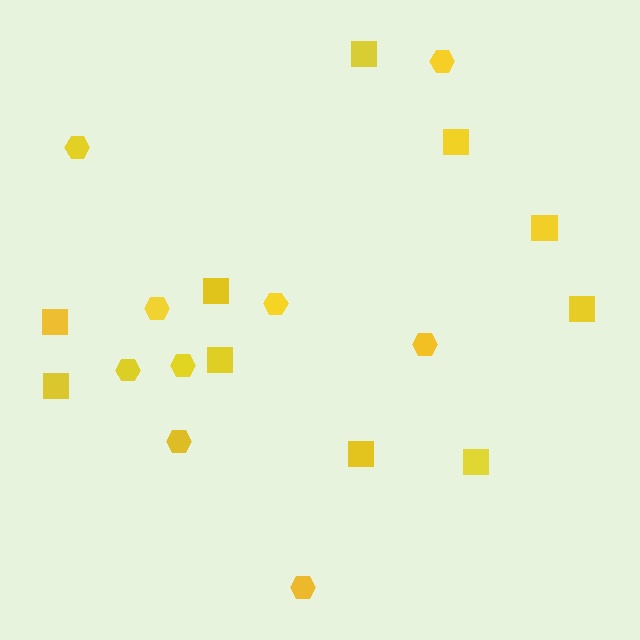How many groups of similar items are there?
There are 2 groups: one group of squares (10) and one group of hexagons (9).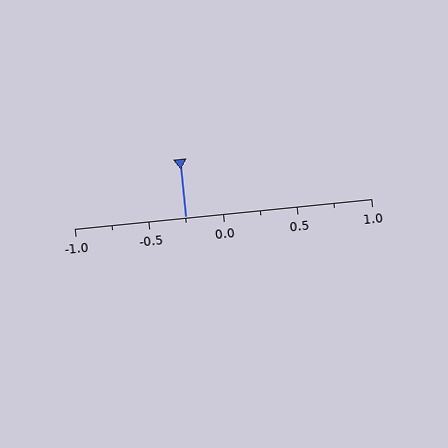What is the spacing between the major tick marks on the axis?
The major ticks are spaced 0.5 apart.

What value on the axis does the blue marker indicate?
The marker indicates approximately -0.25.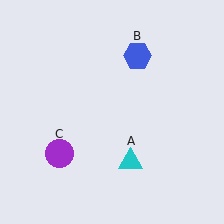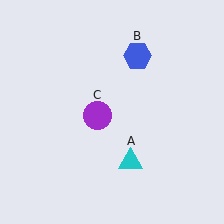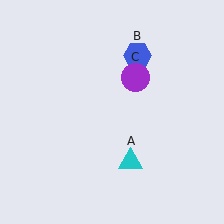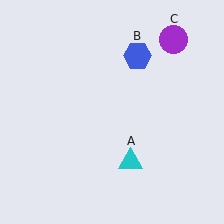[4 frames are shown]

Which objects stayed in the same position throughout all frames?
Cyan triangle (object A) and blue hexagon (object B) remained stationary.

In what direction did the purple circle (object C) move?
The purple circle (object C) moved up and to the right.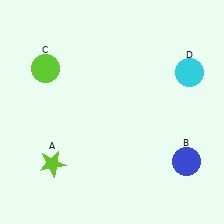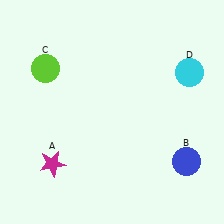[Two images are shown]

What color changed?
The star (A) changed from lime in Image 1 to magenta in Image 2.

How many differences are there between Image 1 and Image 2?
There is 1 difference between the two images.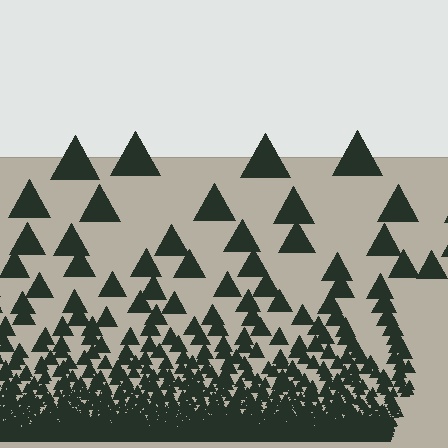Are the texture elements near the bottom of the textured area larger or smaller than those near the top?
Smaller. The gradient is inverted — elements near the bottom are smaller and denser.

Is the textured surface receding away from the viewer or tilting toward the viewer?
The surface appears to tilt toward the viewer. Texture elements get larger and sparser toward the top.